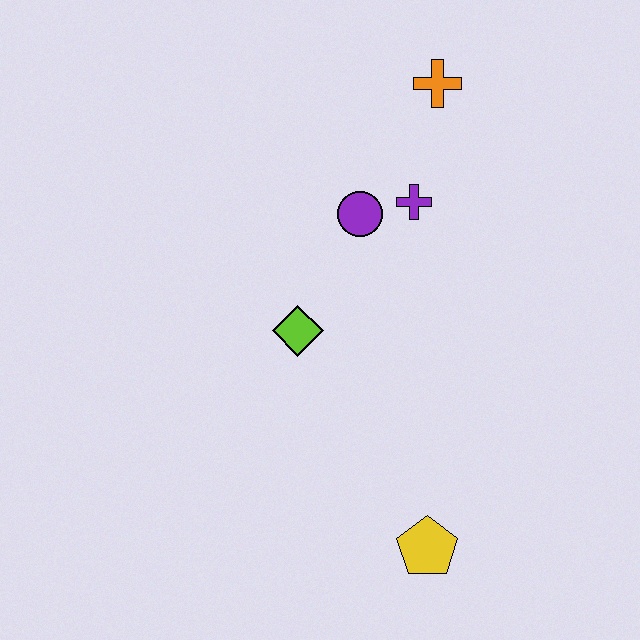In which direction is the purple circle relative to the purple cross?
The purple circle is to the left of the purple cross.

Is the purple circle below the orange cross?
Yes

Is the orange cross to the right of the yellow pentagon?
Yes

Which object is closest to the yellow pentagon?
The lime diamond is closest to the yellow pentagon.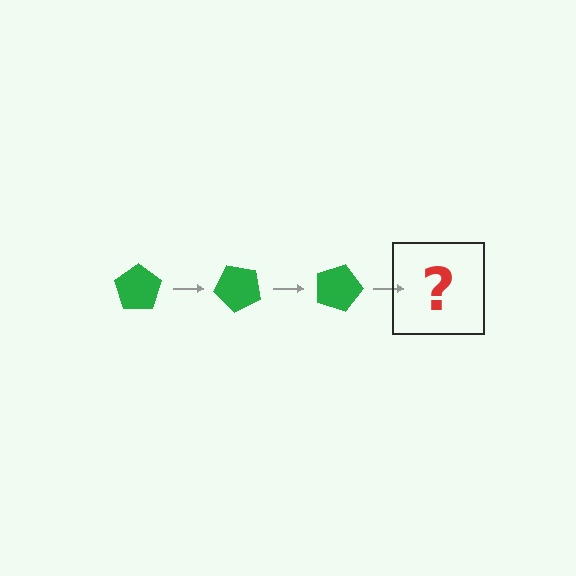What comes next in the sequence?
The next element should be a green pentagon rotated 135 degrees.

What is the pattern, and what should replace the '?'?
The pattern is that the pentagon rotates 45 degrees each step. The '?' should be a green pentagon rotated 135 degrees.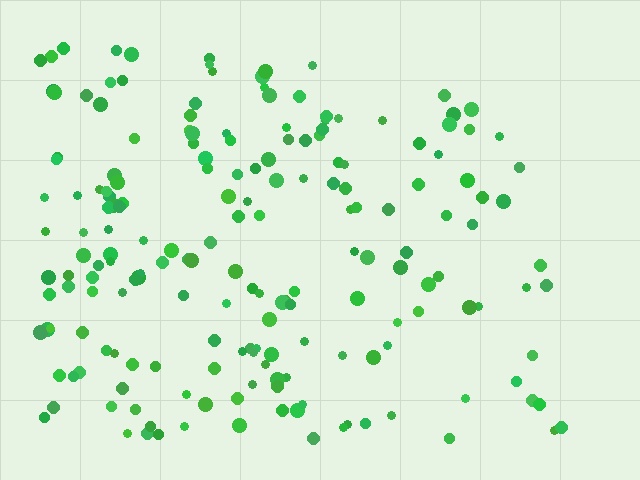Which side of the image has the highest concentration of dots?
The left.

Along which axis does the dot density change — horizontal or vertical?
Horizontal.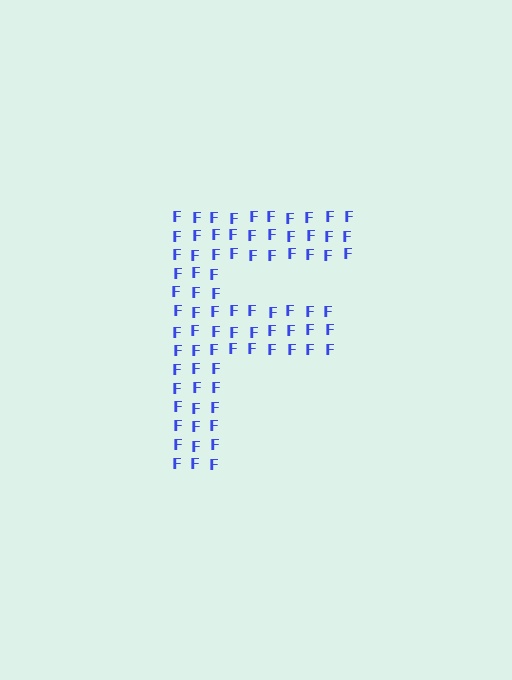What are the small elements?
The small elements are letter F's.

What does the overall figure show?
The overall figure shows the letter F.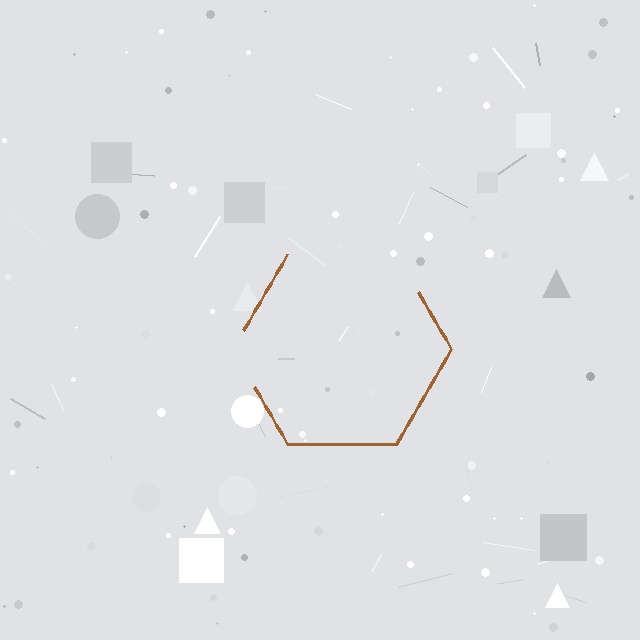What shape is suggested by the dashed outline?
The dashed outline suggests a hexagon.